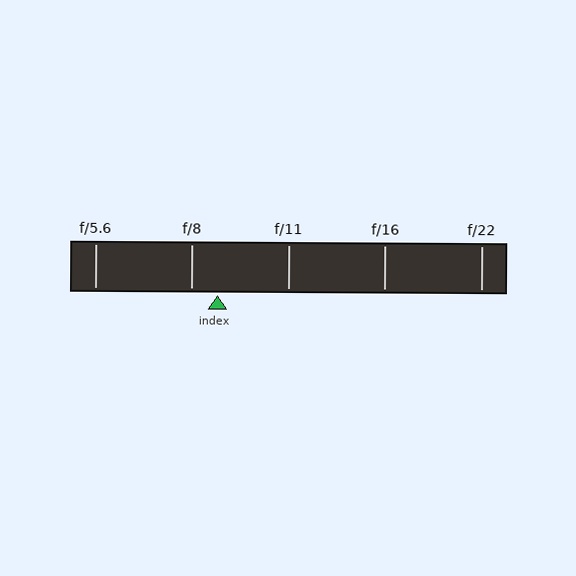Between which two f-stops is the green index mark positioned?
The index mark is between f/8 and f/11.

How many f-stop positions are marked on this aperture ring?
There are 5 f-stop positions marked.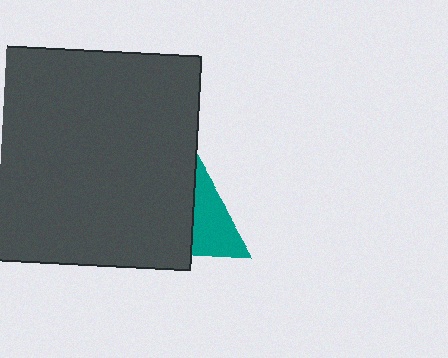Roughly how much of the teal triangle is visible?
A small part of it is visible (roughly 38%).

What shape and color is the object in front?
The object in front is a dark gray square.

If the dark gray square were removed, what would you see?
You would see the complete teal triangle.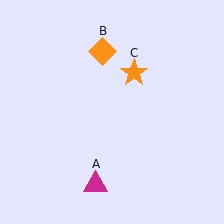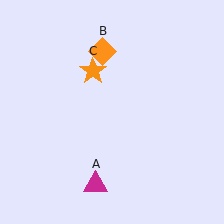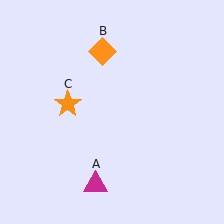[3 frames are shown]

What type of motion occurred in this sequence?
The orange star (object C) rotated counterclockwise around the center of the scene.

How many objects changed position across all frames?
1 object changed position: orange star (object C).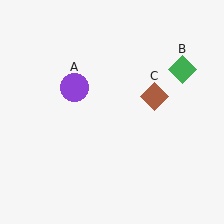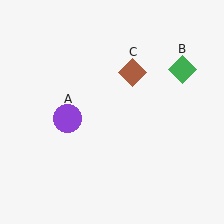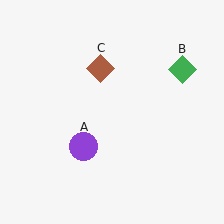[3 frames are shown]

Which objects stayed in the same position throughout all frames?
Green diamond (object B) remained stationary.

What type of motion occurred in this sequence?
The purple circle (object A), brown diamond (object C) rotated counterclockwise around the center of the scene.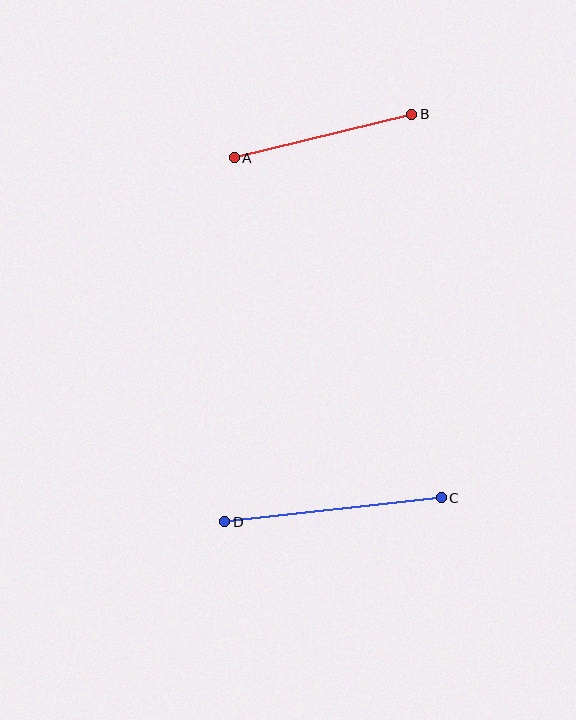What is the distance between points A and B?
The distance is approximately 183 pixels.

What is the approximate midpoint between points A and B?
The midpoint is at approximately (323, 136) pixels.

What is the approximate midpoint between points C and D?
The midpoint is at approximately (333, 510) pixels.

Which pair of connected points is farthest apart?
Points C and D are farthest apart.